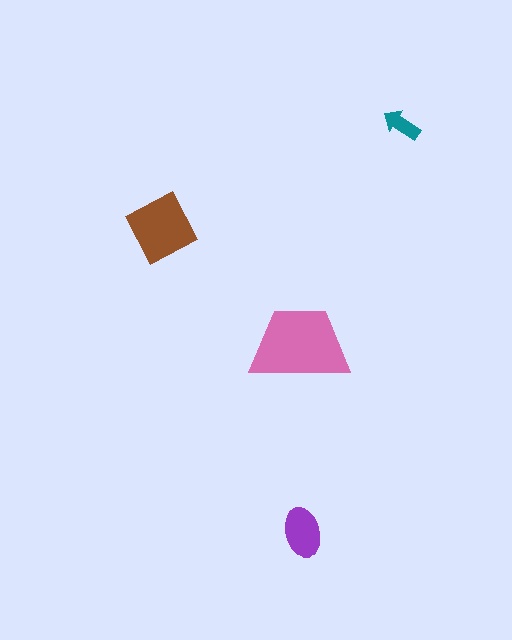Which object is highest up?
The teal arrow is topmost.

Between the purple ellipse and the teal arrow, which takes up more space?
The purple ellipse.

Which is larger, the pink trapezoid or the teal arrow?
The pink trapezoid.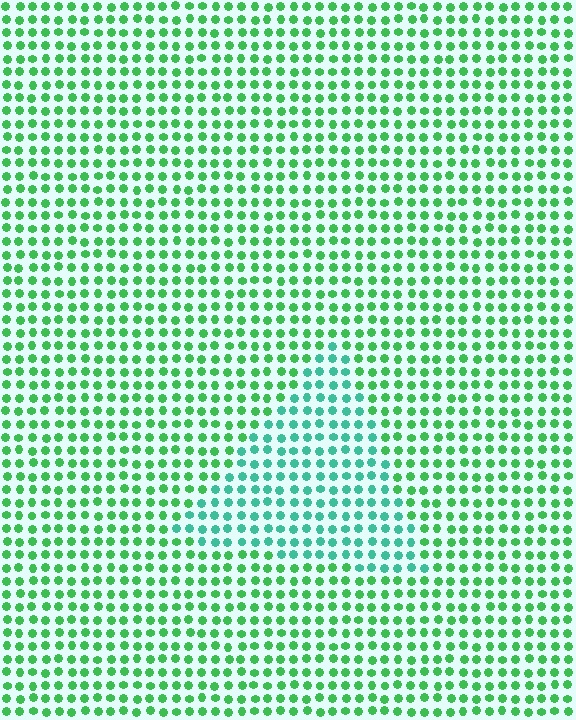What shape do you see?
I see a triangle.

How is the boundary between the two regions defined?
The boundary is defined purely by a slight shift in hue (about 34 degrees). Spacing, size, and orientation are identical on both sides.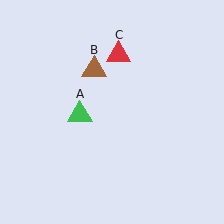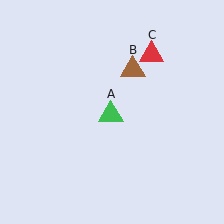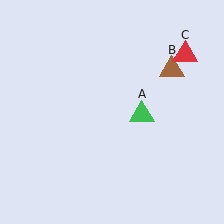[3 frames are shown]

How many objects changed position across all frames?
3 objects changed position: green triangle (object A), brown triangle (object B), red triangle (object C).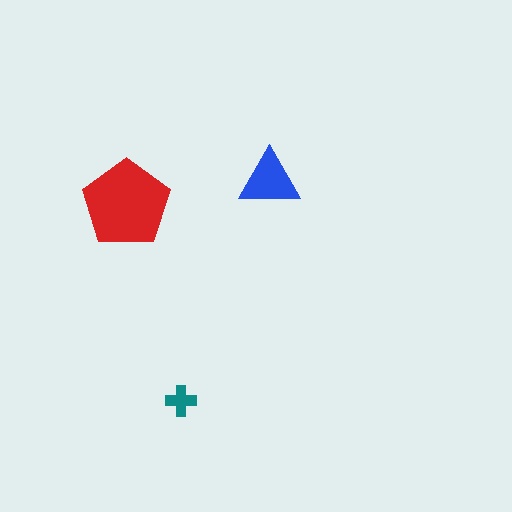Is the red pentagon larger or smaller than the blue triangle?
Larger.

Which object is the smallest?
The teal cross.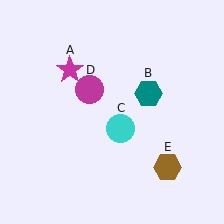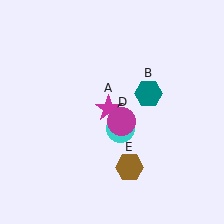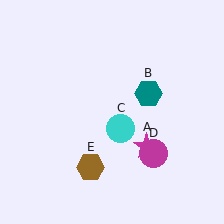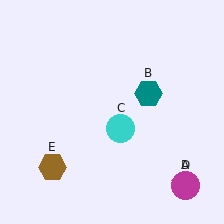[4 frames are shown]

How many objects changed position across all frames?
3 objects changed position: magenta star (object A), magenta circle (object D), brown hexagon (object E).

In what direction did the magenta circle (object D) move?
The magenta circle (object D) moved down and to the right.